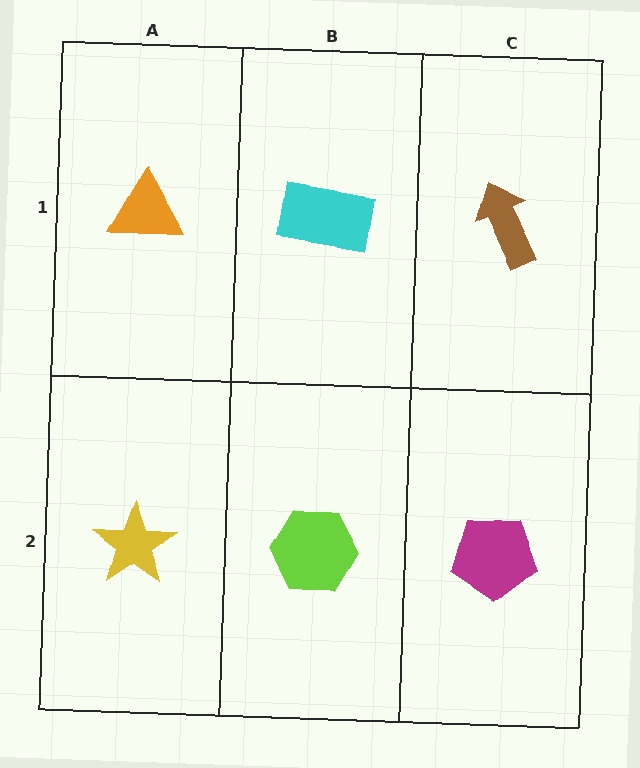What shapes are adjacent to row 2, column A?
An orange triangle (row 1, column A), a lime hexagon (row 2, column B).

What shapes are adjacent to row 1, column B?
A lime hexagon (row 2, column B), an orange triangle (row 1, column A), a brown arrow (row 1, column C).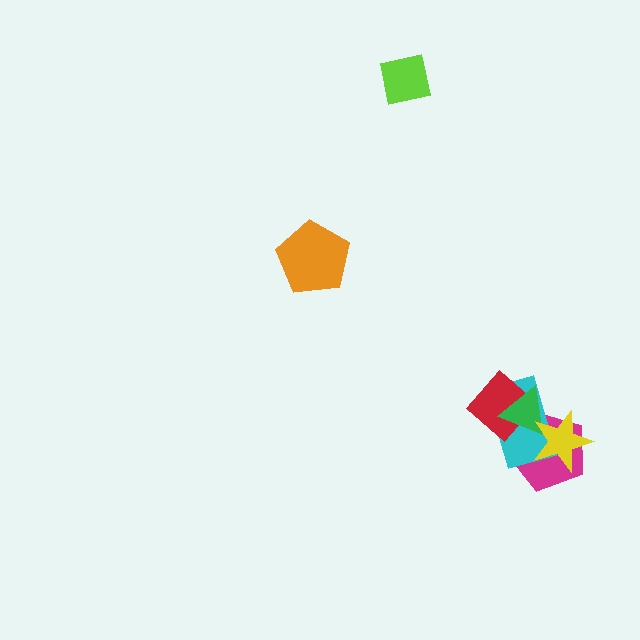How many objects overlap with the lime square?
0 objects overlap with the lime square.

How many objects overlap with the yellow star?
3 objects overlap with the yellow star.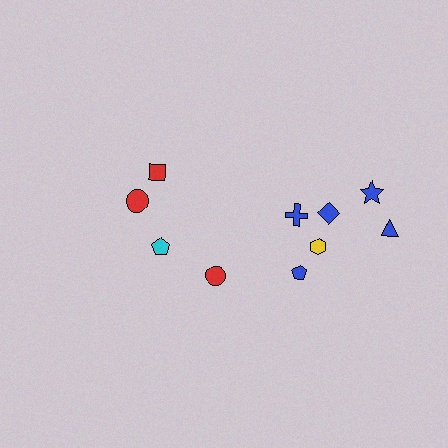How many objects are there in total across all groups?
There are 10 objects.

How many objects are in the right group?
There are 6 objects.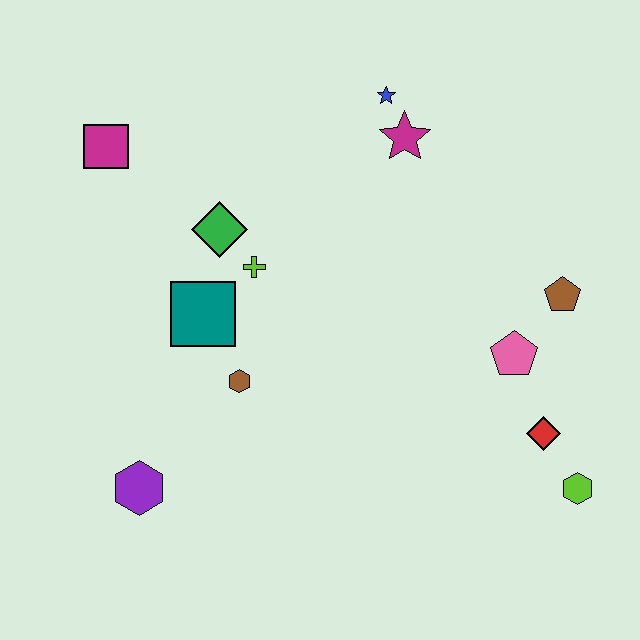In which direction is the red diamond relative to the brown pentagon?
The red diamond is below the brown pentagon.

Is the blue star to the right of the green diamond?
Yes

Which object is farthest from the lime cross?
The lime hexagon is farthest from the lime cross.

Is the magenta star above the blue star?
No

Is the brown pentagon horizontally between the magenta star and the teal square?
No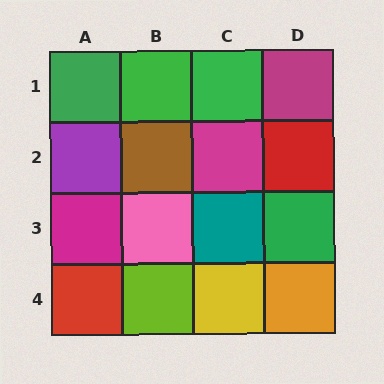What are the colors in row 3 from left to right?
Magenta, pink, teal, green.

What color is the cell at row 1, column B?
Green.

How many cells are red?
2 cells are red.